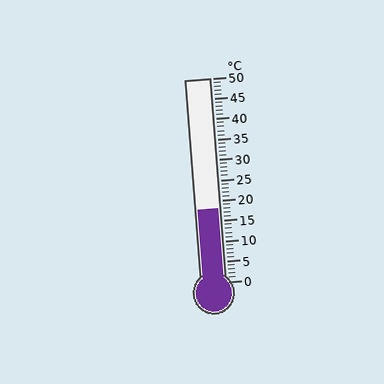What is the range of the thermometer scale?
The thermometer scale ranges from 0°C to 50°C.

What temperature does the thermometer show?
The thermometer shows approximately 18°C.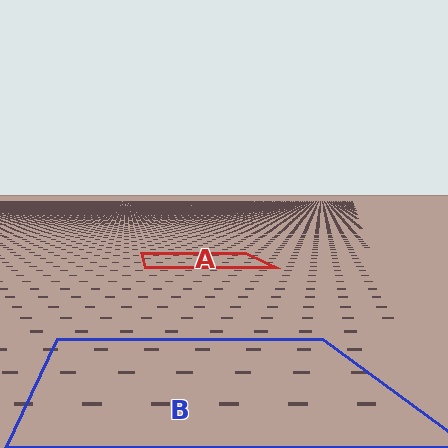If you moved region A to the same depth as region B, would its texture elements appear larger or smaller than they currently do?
They would appear larger. At a closer depth, the same texture elements are projected at a bigger on-screen size.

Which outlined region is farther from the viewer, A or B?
Region A is farther from the viewer — the texture elements inside it appear smaller and more densely packed.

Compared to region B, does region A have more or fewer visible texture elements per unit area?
Region A has more texture elements per unit area — they are packed more densely because it is farther away.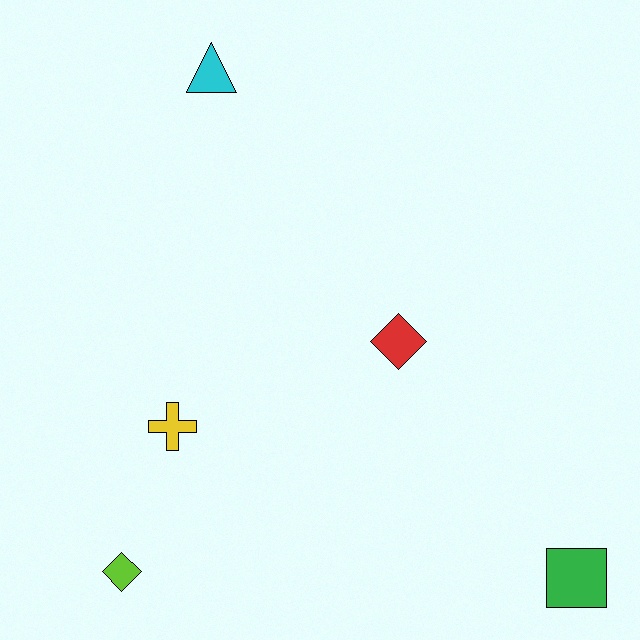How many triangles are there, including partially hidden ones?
There is 1 triangle.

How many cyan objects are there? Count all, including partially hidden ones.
There is 1 cyan object.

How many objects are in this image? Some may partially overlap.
There are 5 objects.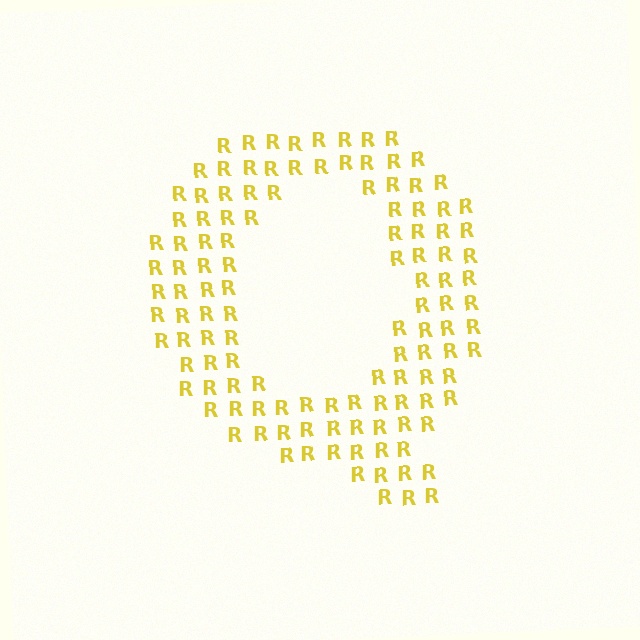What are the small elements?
The small elements are letter R's.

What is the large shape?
The large shape is the letter Q.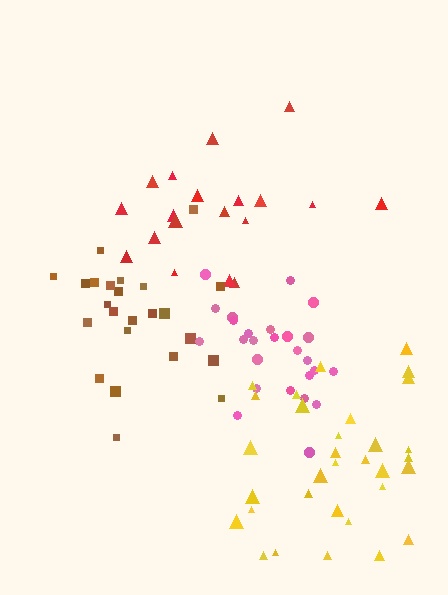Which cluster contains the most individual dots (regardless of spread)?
Yellow (32).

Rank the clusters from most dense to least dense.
pink, yellow, brown, red.